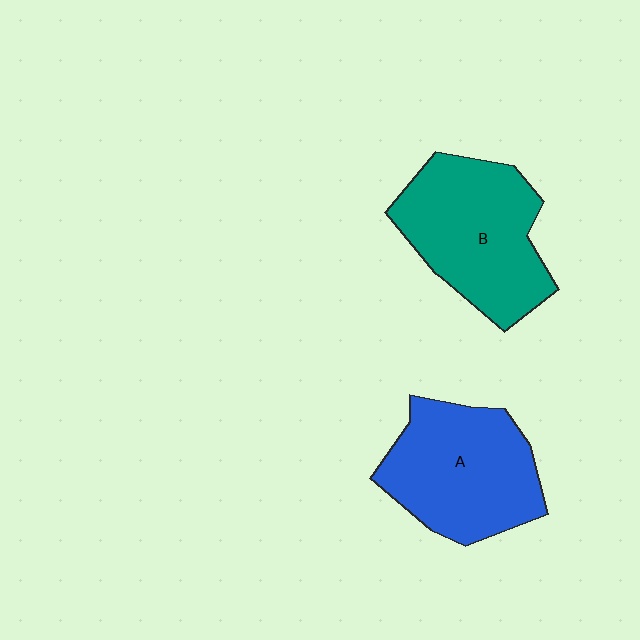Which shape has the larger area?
Shape B (teal).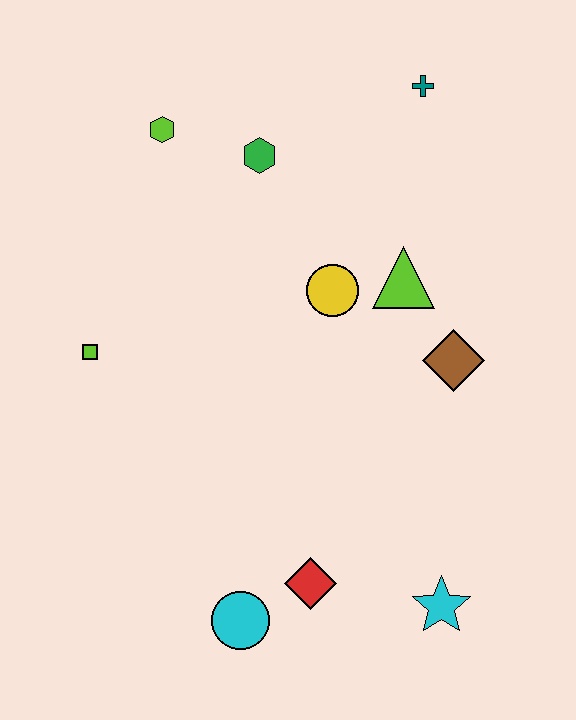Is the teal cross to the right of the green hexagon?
Yes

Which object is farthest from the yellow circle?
The cyan circle is farthest from the yellow circle.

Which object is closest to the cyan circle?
The red diamond is closest to the cyan circle.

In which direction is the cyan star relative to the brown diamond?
The cyan star is below the brown diamond.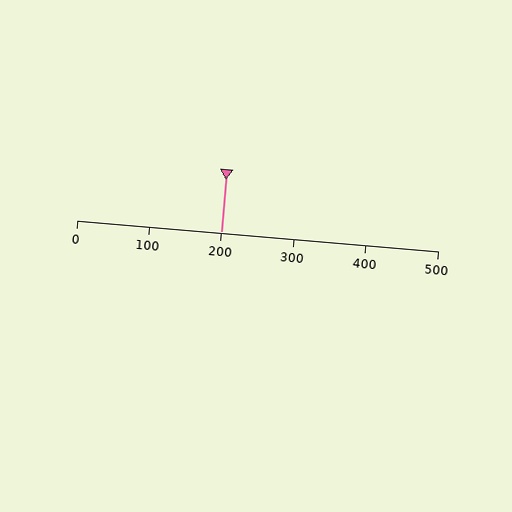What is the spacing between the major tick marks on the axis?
The major ticks are spaced 100 apart.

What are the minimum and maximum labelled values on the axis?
The axis runs from 0 to 500.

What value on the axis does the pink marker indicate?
The marker indicates approximately 200.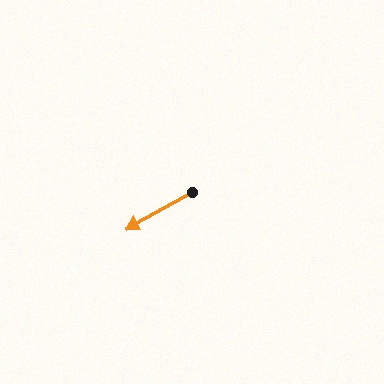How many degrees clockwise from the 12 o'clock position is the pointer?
Approximately 241 degrees.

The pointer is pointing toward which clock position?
Roughly 8 o'clock.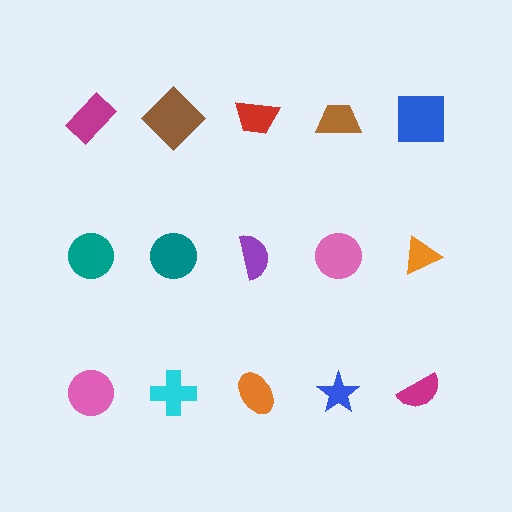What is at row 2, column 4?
A pink circle.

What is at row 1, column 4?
A brown trapezoid.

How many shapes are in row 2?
5 shapes.